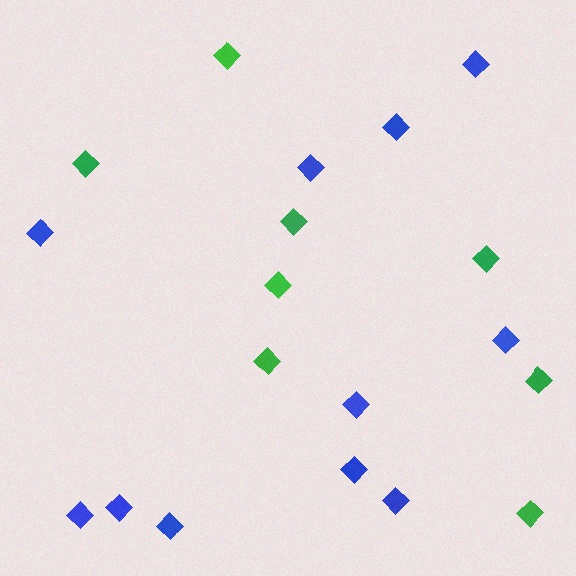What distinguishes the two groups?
There are 2 groups: one group of green diamonds (8) and one group of blue diamonds (11).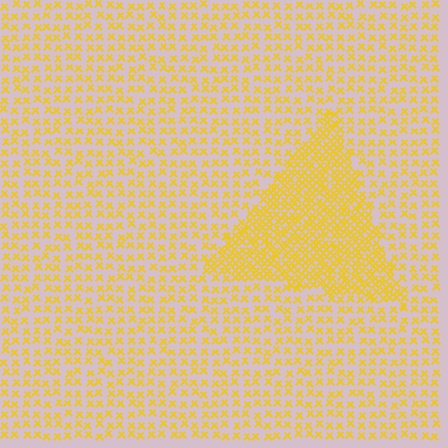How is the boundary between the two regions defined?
The boundary is defined by a change in element density (approximately 2.2x ratio). All elements are the same color, size, and shape.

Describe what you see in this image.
The image contains small yellow elements arranged at two different densities. A triangle-shaped region is visible where the elements are more densely packed than the surrounding area.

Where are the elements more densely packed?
The elements are more densely packed inside the triangle boundary.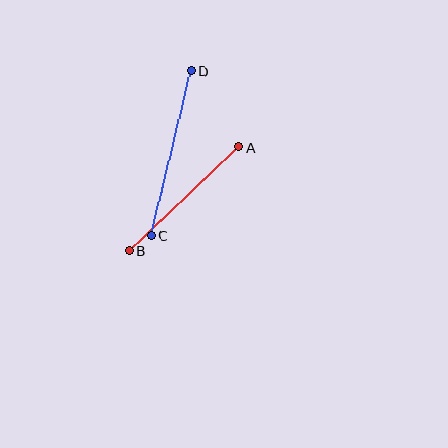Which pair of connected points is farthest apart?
Points C and D are farthest apart.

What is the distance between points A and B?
The distance is approximately 150 pixels.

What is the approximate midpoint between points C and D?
The midpoint is at approximately (171, 153) pixels.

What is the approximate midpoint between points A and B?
The midpoint is at approximately (184, 199) pixels.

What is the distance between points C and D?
The distance is approximately 169 pixels.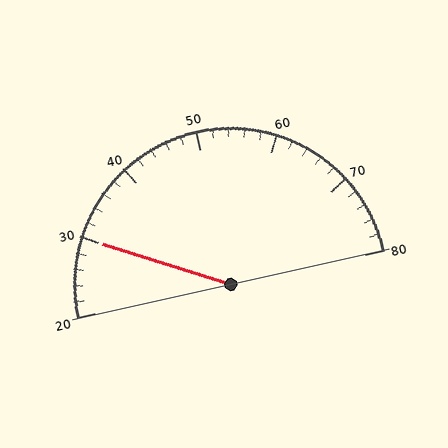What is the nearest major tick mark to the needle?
The nearest major tick mark is 30.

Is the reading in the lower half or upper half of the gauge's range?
The reading is in the lower half of the range (20 to 80).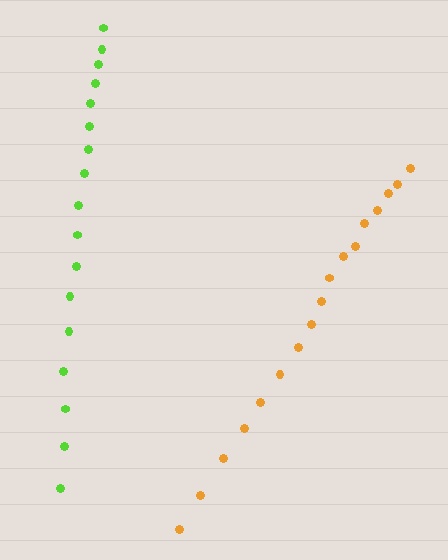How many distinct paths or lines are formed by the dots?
There are 2 distinct paths.